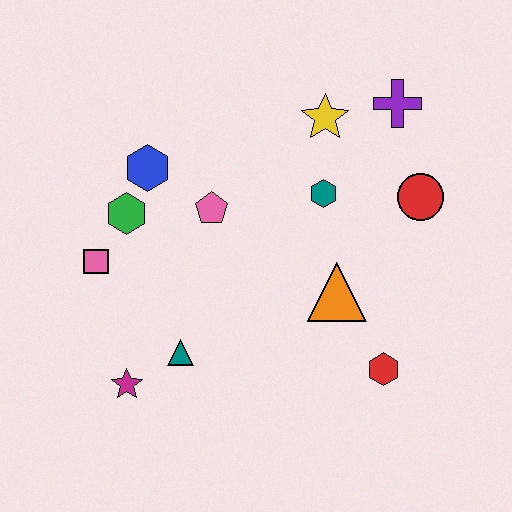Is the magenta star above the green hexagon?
No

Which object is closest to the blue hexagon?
The green hexagon is closest to the blue hexagon.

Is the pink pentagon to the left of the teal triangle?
No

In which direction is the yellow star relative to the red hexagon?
The yellow star is above the red hexagon.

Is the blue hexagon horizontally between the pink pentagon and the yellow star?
No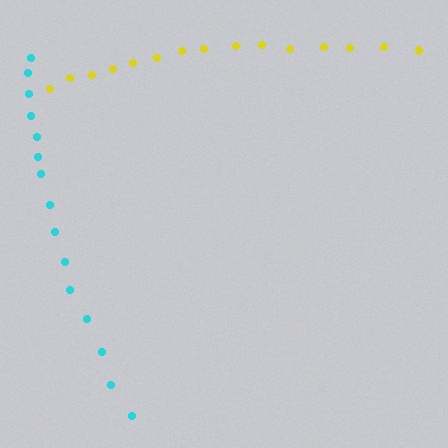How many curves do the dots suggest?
There are 2 distinct paths.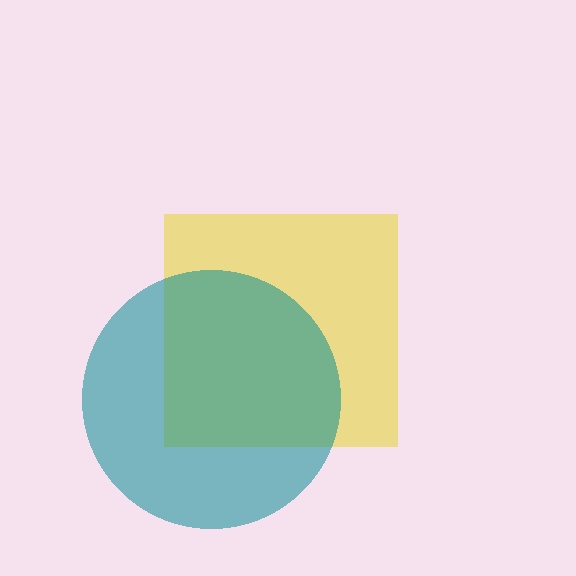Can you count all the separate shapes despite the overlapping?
Yes, there are 2 separate shapes.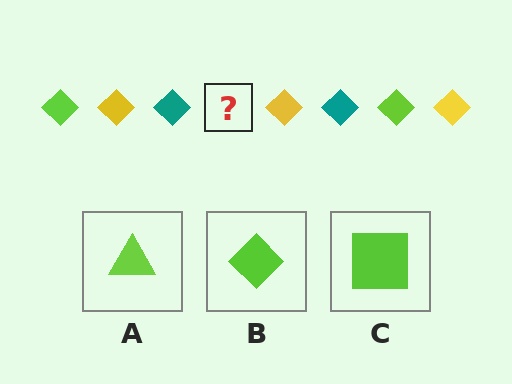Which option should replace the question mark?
Option B.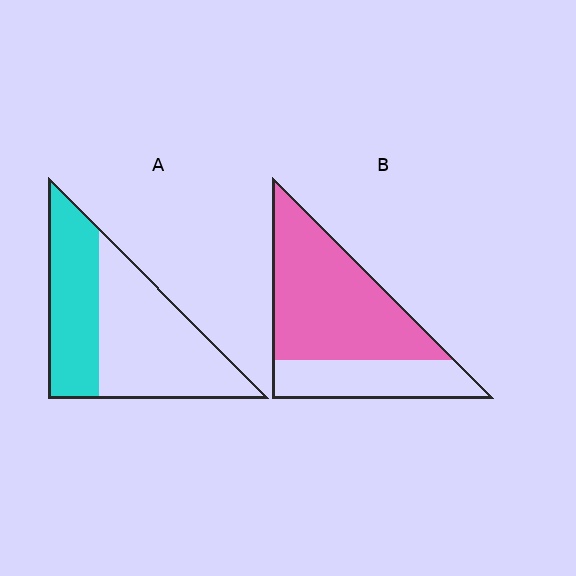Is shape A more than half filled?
No.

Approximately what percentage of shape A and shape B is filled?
A is approximately 40% and B is approximately 70%.